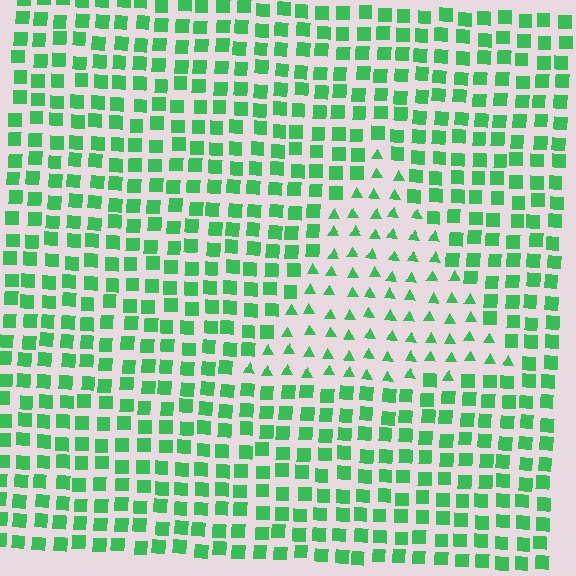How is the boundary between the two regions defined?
The boundary is defined by a change in element shape: triangles inside vs. squares outside. All elements share the same color and spacing.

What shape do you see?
I see a triangle.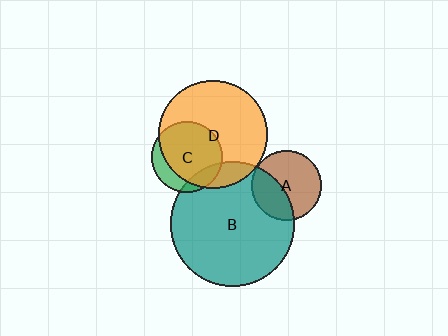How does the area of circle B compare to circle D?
Approximately 1.3 times.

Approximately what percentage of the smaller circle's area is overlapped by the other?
Approximately 35%.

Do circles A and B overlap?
Yes.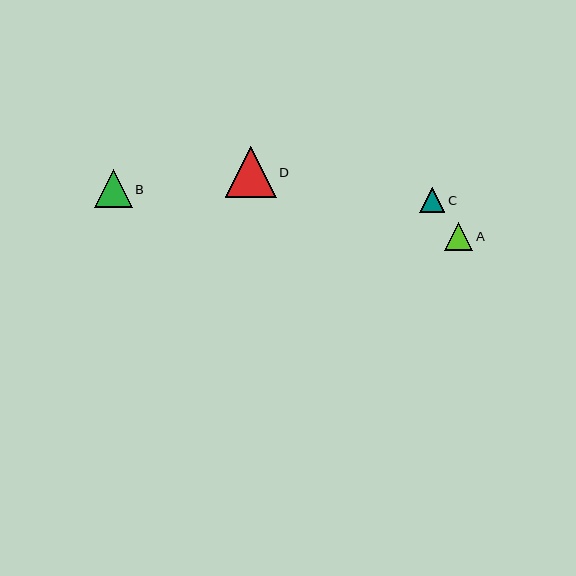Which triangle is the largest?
Triangle D is the largest with a size of approximately 51 pixels.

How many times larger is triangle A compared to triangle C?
Triangle A is approximately 1.1 times the size of triangle C.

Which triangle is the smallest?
Triangle C is the smallest with a size of approximately 25 pixels.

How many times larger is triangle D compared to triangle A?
Triangle D is approximately 1.8 times the size of triangle A.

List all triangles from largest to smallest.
From largest to smallest: D, B, A, C.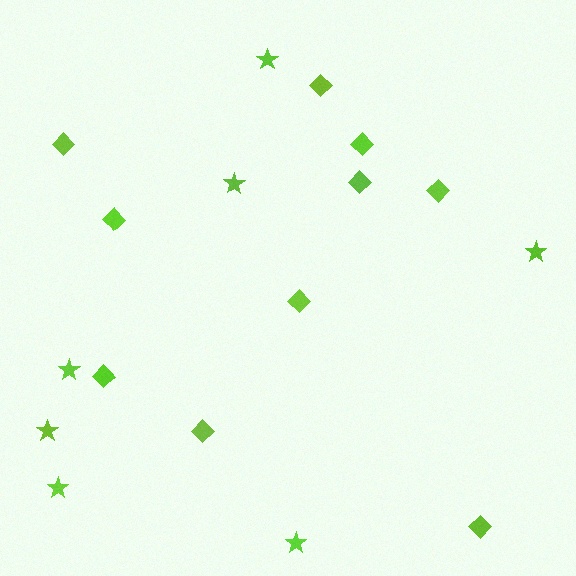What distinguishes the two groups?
There are 2 groups: one group of diamonds (10) and one group of stars (7).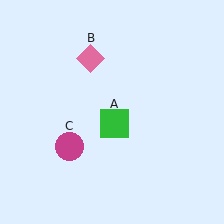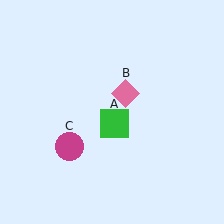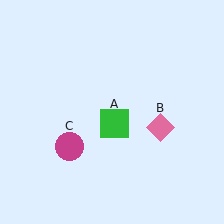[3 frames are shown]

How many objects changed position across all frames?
1 object changed position: pink diamond (object B).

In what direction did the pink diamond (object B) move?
The pink diamond (object B) moved down and to the right.